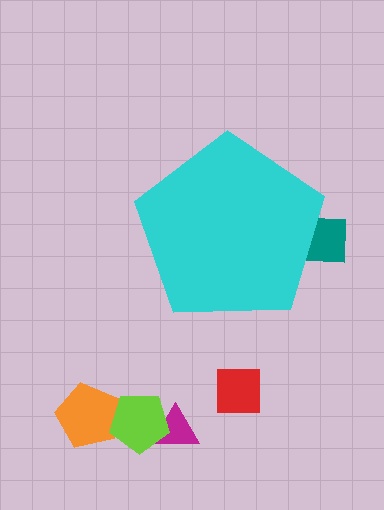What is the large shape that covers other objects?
A cyan pentagon.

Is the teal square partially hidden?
Yes, the teal square is partially hidden behind the cyan pentagon.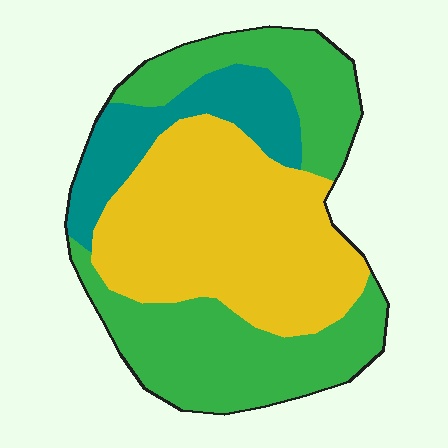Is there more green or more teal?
Green.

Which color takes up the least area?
Teal, at roughly 15%.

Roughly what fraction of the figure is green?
Green takes up about two fifths (2/5) of the figure.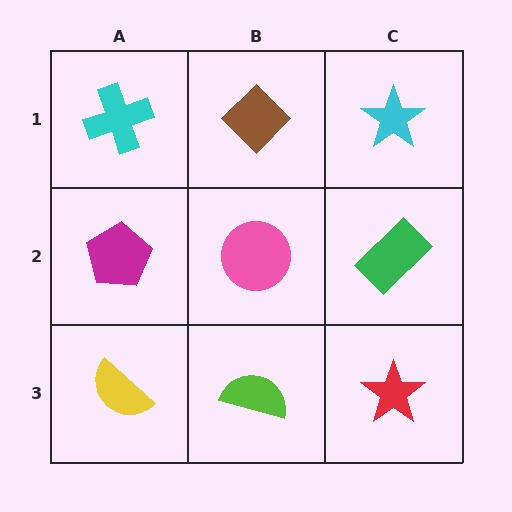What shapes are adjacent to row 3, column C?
A green rectangle (row 2, column C), a lime semicircle (row 3, column B).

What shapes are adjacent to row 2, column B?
A brown diamond (row 1, column B), a lime semicircle (row 3, column B), a magenta pentagon (row 2, column A), a green rectangle (row 2, column C).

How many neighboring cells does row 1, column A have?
2.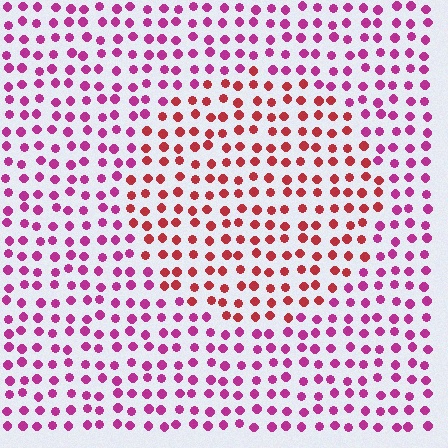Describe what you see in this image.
The image is filled with small magenta elements in a uniform arrangement. A circle-shaped region is visible where the elements are tinted to a slightly different hue, forming a subtle color boundary.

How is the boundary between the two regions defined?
The boundary is defined purely by a slight shift in hue (about 39 degrees). Spacing, size, and orientation are identical on both sides.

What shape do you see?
I see a circle.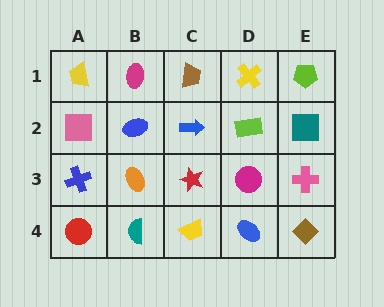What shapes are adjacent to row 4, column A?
A blue cross (row 3, column A), a teal semicircle (row 4, column B).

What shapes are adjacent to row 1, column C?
A blue arrow (row 2, column C), a magenta ellipse (row 1, column B), a yellow cross (row 1, column D).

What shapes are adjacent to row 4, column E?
A pink cross (row 3, column E), a blue ellipse (row 4, column D).